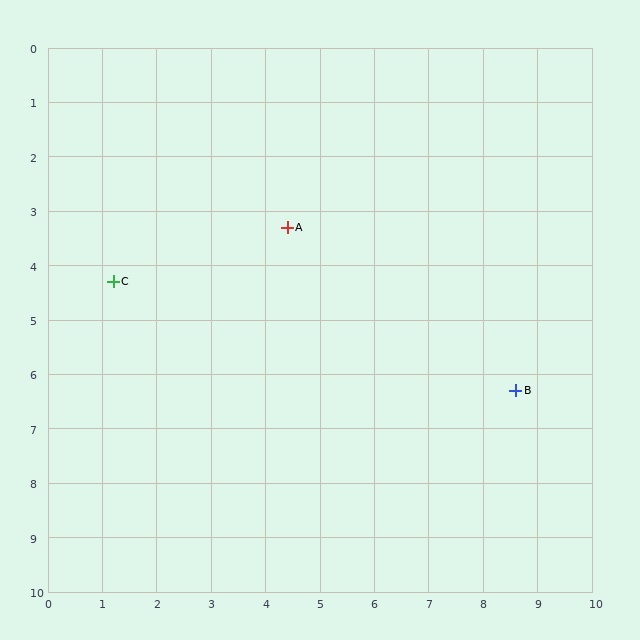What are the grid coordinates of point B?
Point B is at approximately (8.6, 6.3).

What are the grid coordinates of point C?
Point C is at approximately (1.2, 4.3).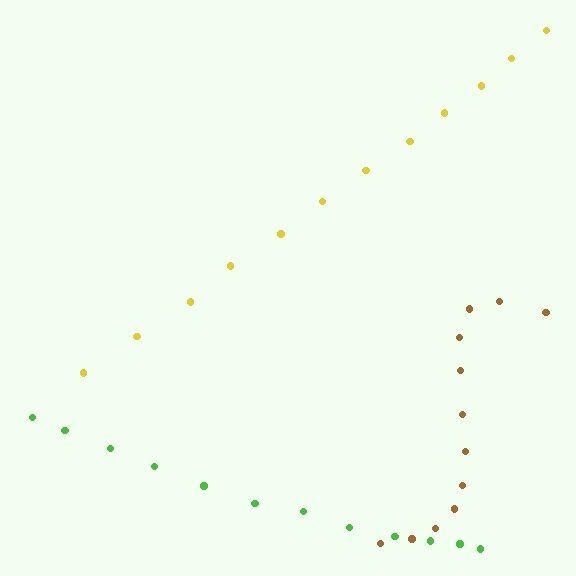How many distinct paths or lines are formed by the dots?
There are 3 distinct paths.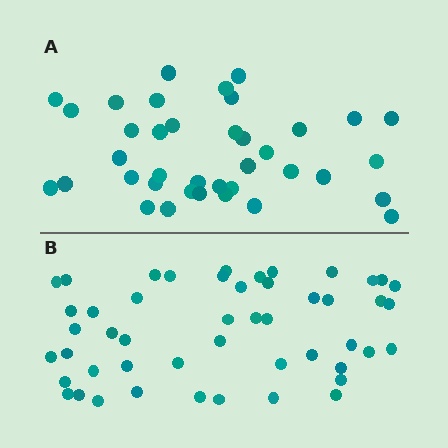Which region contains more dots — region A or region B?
Region B (the bottom region) has more dots.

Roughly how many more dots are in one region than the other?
Region B has roughly 12 or so more dots than region A.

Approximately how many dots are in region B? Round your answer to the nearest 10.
About 50 dots. (The exact count is 49, which rounds to 50.)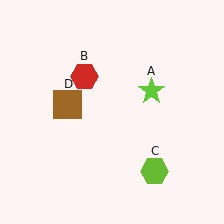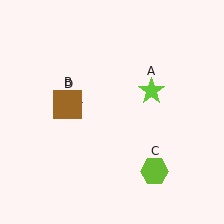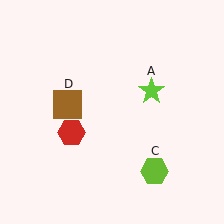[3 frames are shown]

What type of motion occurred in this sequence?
The red hexagon (object B) rotated counterclockwise around the center of the scene.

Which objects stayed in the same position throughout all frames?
Lime star (object A) and lime hexagon (object C) and brown square (object D) remained stationary.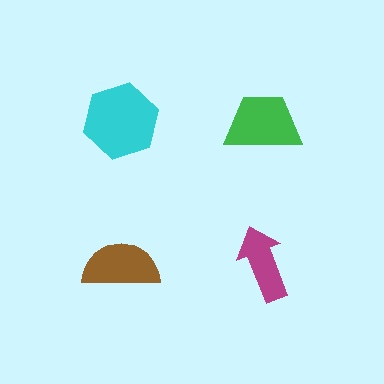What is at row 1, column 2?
A green trapezoid.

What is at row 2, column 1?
A brown semicircle.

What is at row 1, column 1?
A cyan hexagon.